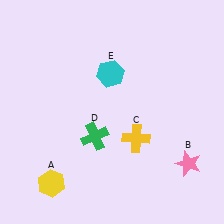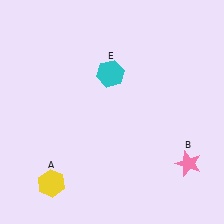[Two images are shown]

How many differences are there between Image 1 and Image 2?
There are 2 differences between the two images.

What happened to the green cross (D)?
The green cross (D) was removed in Image 2. It was in the bottom-left area of Image 1.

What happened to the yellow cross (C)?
The yellow cross (C) was removed in Image 2. It was in the bottom-right area of Image 1.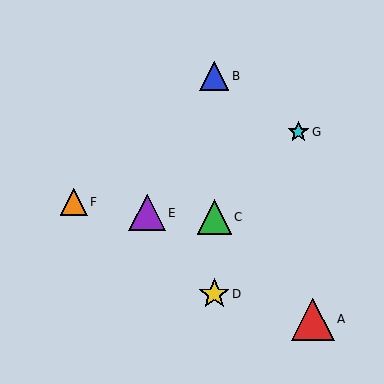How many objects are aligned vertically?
3 objects (B, C, D) are aligned vertically.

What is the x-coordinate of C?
Object C is at x≈214.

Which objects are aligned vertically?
Objects B, C, D are aligned vertically.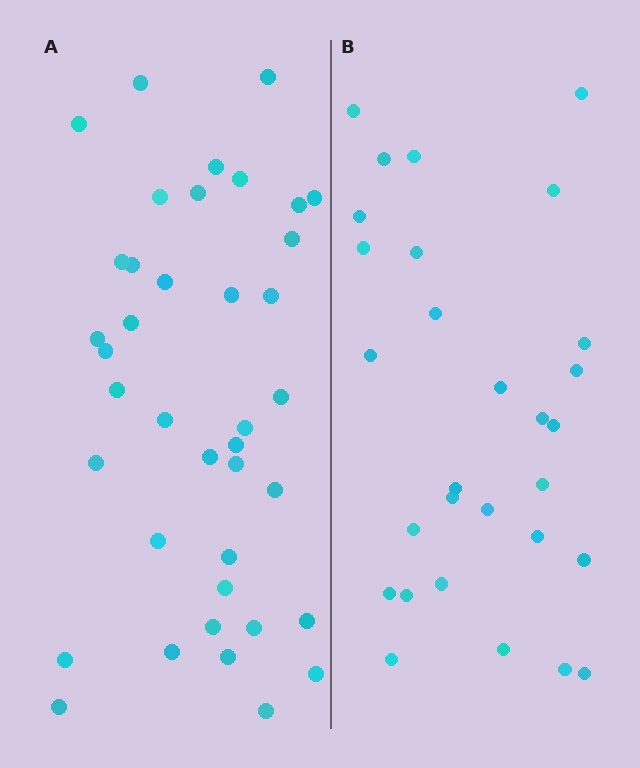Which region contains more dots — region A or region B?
Region A (the left region) has more dots.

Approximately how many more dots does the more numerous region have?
Region A has roughly 10 or so more dots than region B.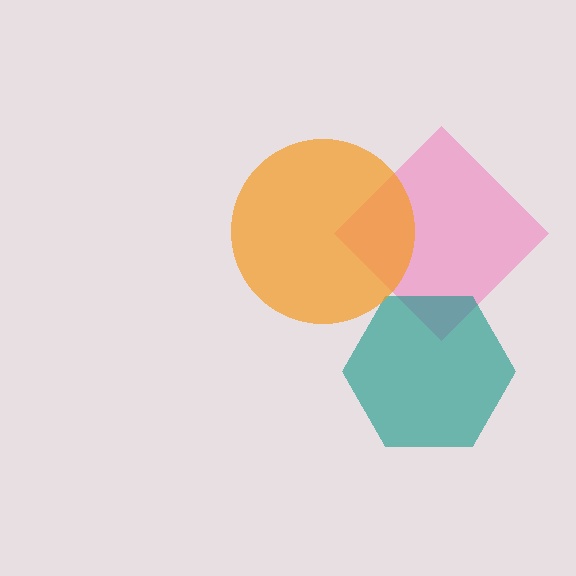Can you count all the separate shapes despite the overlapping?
Yes, there are 3 separate shapes.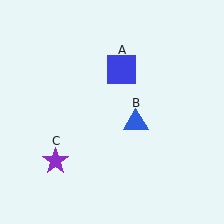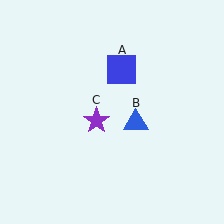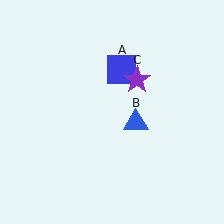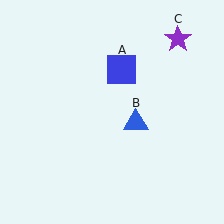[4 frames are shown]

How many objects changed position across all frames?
1 object changed position: purple star (object C).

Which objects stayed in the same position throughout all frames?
Blue square (object A) and blue triangle (object B) remained stationary.